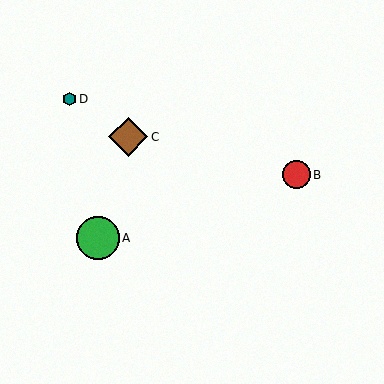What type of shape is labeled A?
Shape A is a green circle.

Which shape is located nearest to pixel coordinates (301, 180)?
The red circle (labeled B) at (296, 175) is nearest to that location.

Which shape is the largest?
The green circle (labeled A) is the largest.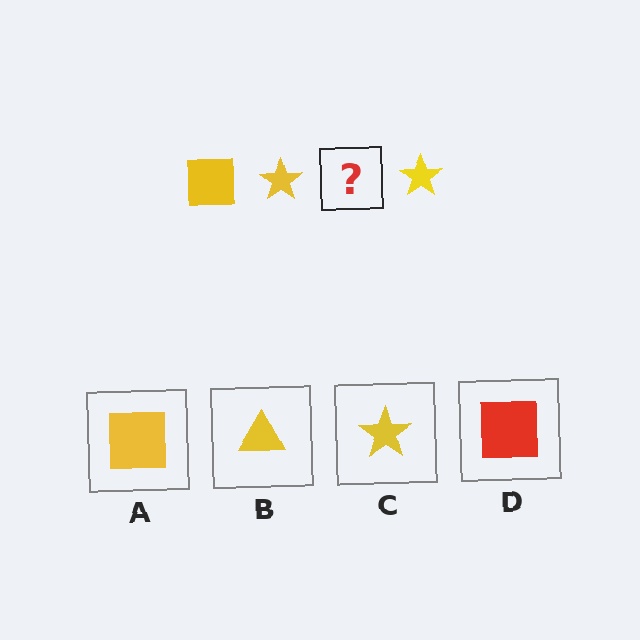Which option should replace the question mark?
Option A.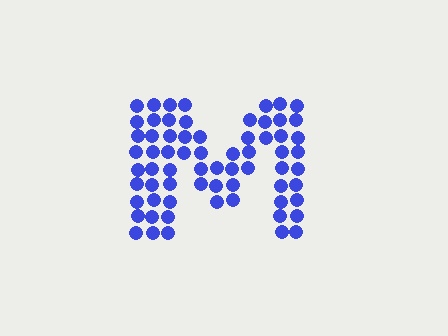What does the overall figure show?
The overall figure shows the letter M.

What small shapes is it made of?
It is made of small circles.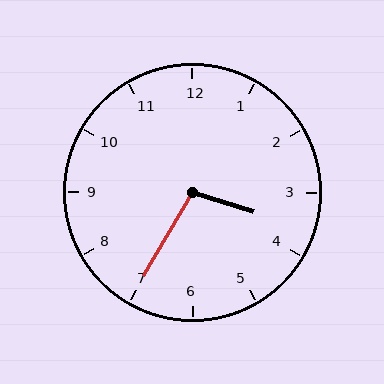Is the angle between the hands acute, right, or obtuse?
It is obtuse.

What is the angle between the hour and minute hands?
Approximately 102 degrees.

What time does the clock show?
3:35.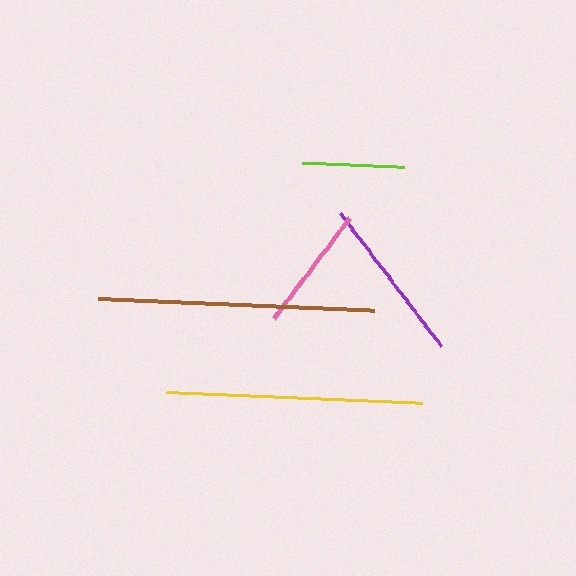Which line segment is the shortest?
The lime line is the shortest at approximately 102 pixels.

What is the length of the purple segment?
The purple segment is approximately 167 pixels long.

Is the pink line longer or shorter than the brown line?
The brown line is longer than the pink line.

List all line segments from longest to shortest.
From longest to shortest: brown, yellow, purple, pink, lime.